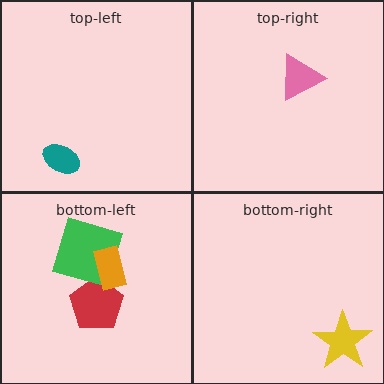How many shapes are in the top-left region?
1.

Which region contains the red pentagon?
The bottom-left region.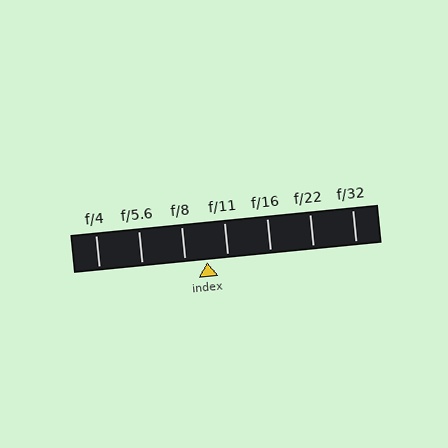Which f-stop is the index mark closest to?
The index mark is closest to f/11.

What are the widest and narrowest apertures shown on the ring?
The widest aperture shown is f/4 and the narrowest is f/32.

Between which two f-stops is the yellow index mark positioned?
The index mark is between f/8 and f/11.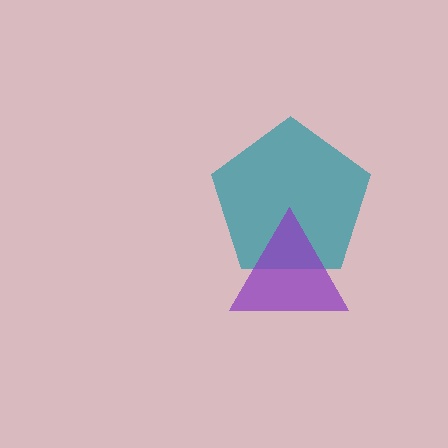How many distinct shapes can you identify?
There are 2 distinct shapes: a teal pentagon, a purple triangle.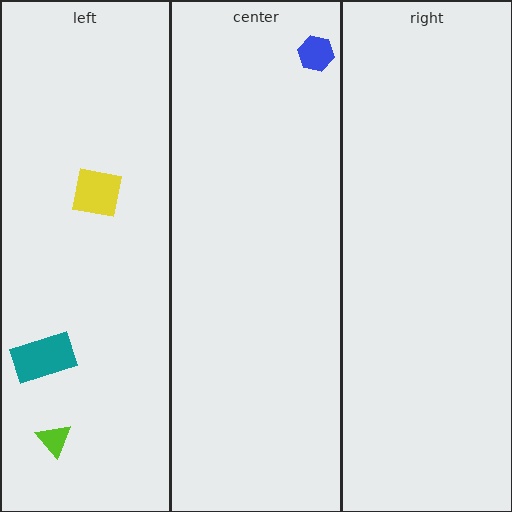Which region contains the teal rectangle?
The left region.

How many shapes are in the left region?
3.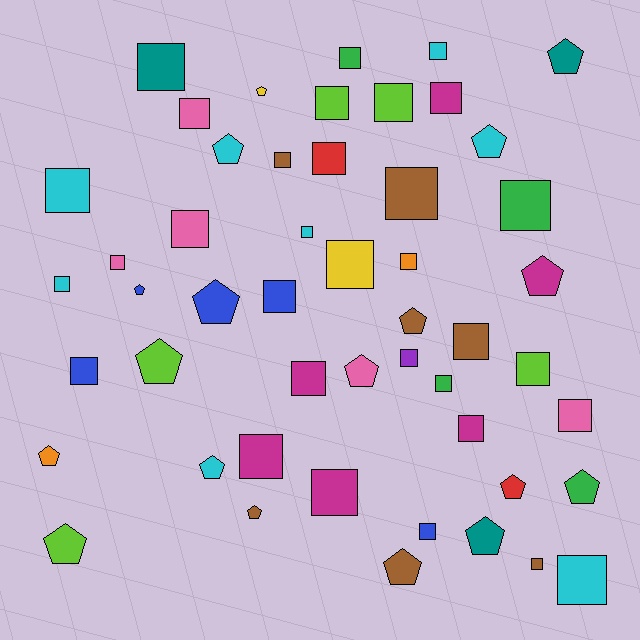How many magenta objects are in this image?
There are 6 magenta objects.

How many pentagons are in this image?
There are 18 pentagons.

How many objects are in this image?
There are 50 objects.